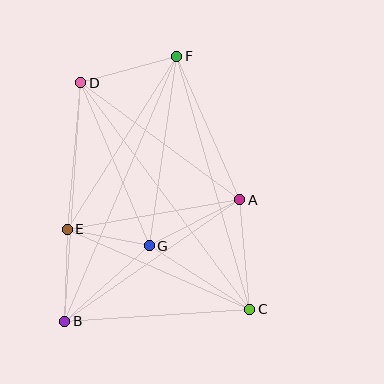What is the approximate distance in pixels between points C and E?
The distance between C and E is approximately 199 pixels.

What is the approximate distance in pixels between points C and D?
The distance between C and D is approximately 283 pixels.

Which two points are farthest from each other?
Points B and F are farthest from each other.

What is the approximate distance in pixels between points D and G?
The distance between D and G is approximately 177 pixels.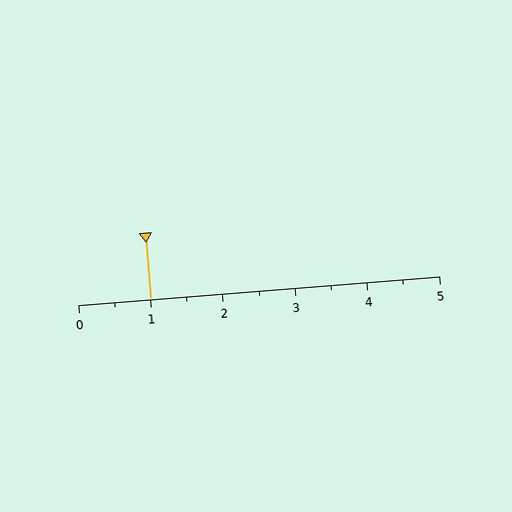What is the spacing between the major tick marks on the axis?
The major ticks are spaced 1 apart.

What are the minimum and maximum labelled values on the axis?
The axis runs from 0 to 5.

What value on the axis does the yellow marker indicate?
The marker indicates approximately 1.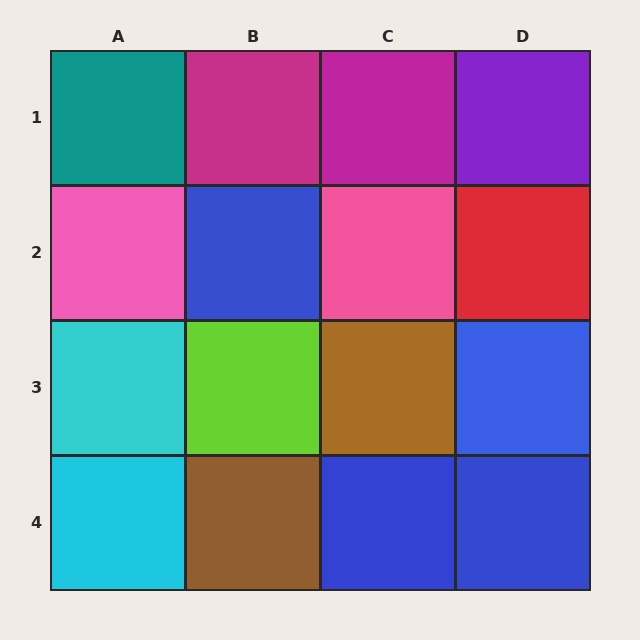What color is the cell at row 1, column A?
Teal.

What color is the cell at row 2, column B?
Blue.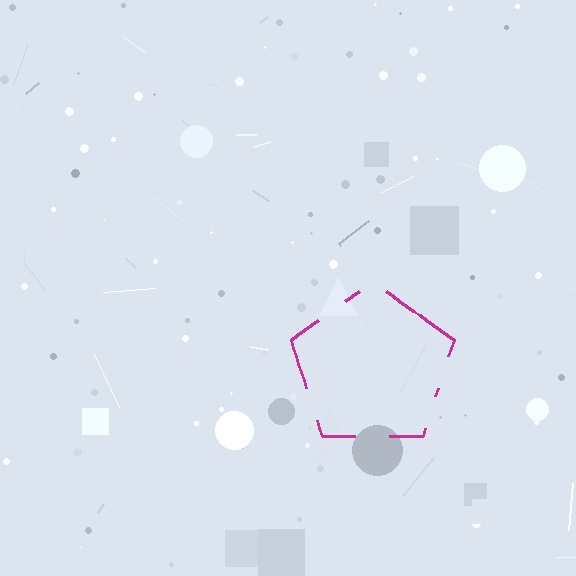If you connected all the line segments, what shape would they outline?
They would outline a pentagon.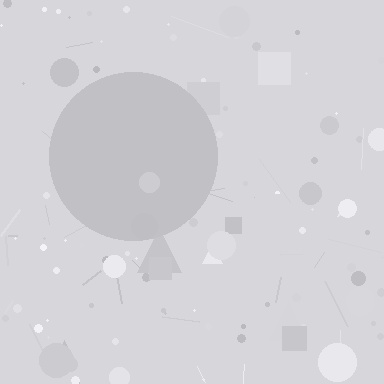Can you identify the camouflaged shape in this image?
The camouflaged shape is a circle.